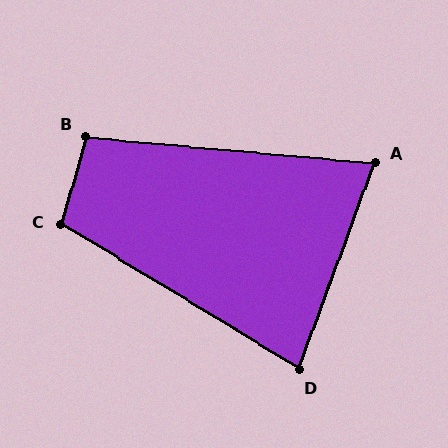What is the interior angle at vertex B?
Approximately 101 degrees (obtuse).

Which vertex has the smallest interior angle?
A, at approximately 75 degrees.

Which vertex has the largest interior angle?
C, at approximately 105 degrees.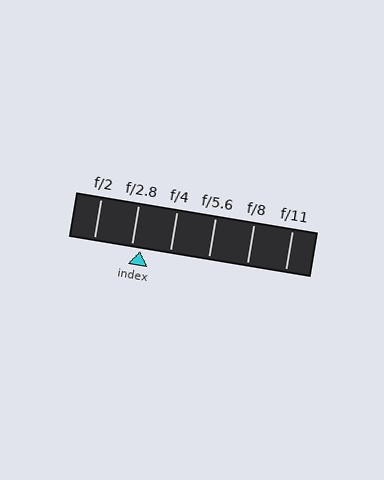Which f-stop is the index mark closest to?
The index mark is closest to f/2.8.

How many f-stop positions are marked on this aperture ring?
There are 6 f-stop positions marked.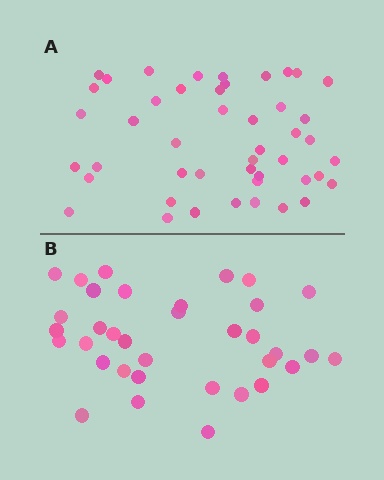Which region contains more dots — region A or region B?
Region A (the top region) has more dots.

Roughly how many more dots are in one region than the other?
Region A has roughly 12 or so more dots than region B.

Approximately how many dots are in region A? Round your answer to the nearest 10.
About 50 dots. (The exact count is 46, which rounds to 50.)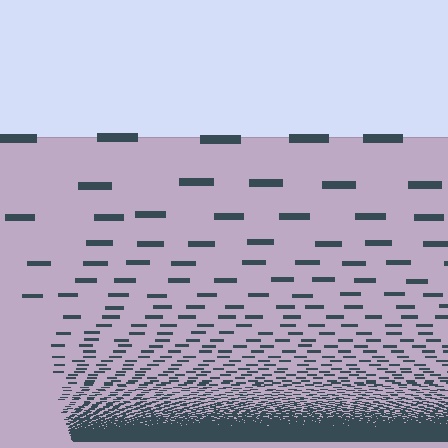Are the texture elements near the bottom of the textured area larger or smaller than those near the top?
Smaller. The gradient is inverted — elements near the bottom are smaller and denser.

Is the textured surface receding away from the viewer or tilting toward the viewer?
The surface appears to tilt toward the viewer. Texture elements get larger and sparser toward the top.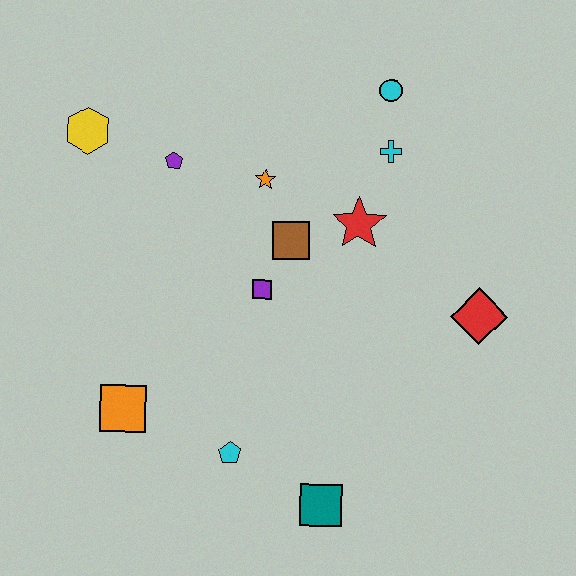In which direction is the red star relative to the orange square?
The red star is to the right of the orange square.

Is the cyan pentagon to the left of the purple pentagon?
No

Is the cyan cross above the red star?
Yes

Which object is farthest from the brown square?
The teal square is farthest from the brown square.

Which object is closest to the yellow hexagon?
The purple pentagon is closest to the yellow hexagon.